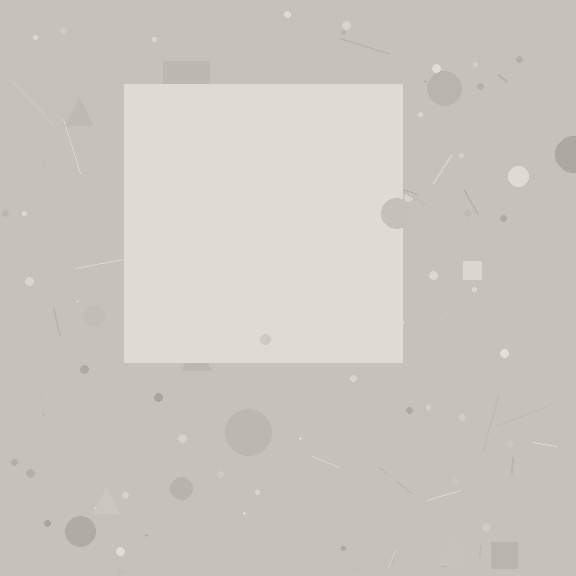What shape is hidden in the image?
A square is hidden in the image.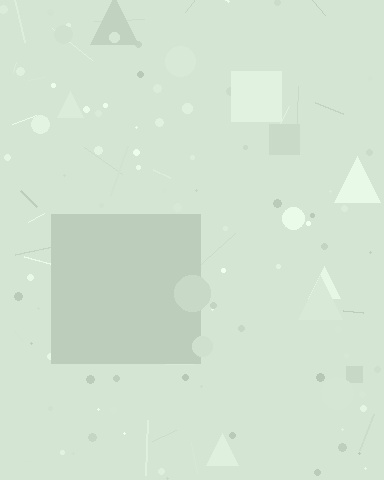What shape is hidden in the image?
A square is hidden in the image.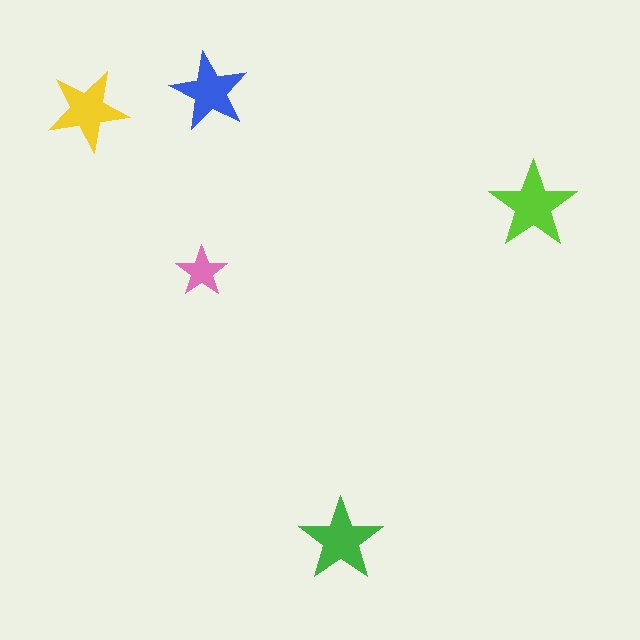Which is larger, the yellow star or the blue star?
The yellow one.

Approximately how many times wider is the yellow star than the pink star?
About 1.5 times wider.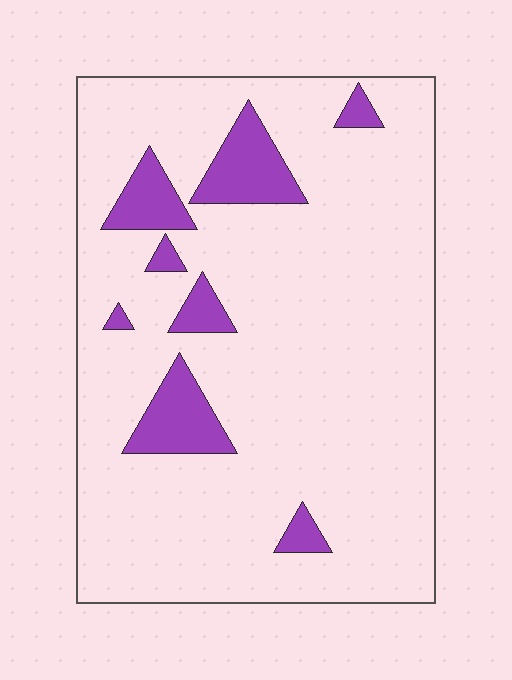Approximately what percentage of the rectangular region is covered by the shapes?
Approximately 10%.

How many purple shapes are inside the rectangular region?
8.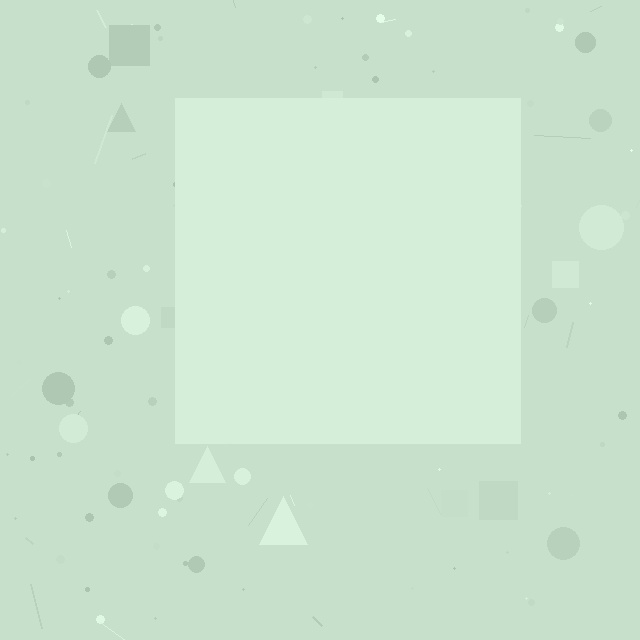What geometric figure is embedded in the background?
A square is embedded in the background.